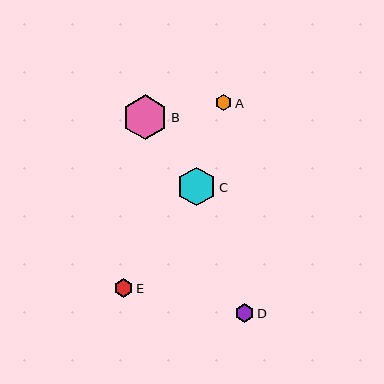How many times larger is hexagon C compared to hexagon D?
Hexagon C is approximately 2.1 times the size of hexagon D.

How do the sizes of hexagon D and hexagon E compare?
Hexagon D and hexagon E are approximately the same size.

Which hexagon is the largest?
Hexagon B is the largest with a size of approximately 45 pixels.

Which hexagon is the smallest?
Hexagon A is the smallest with a size of approximately 16 pixels.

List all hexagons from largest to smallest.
From largest to smallest: B, C, D, E, A.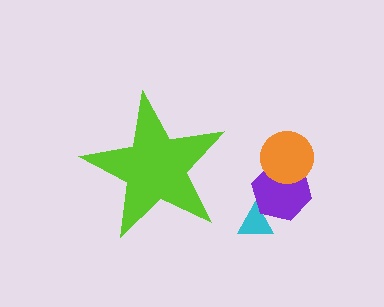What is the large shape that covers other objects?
A lime star.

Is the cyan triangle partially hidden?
No, the cyan triangle is fully visible.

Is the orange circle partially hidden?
No, the orange circle is fully visible.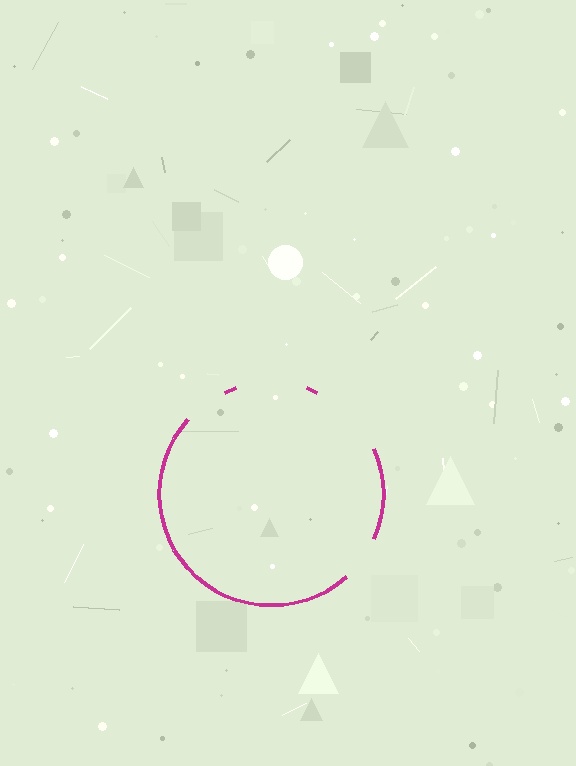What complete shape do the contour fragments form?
The contour fragments form a circle.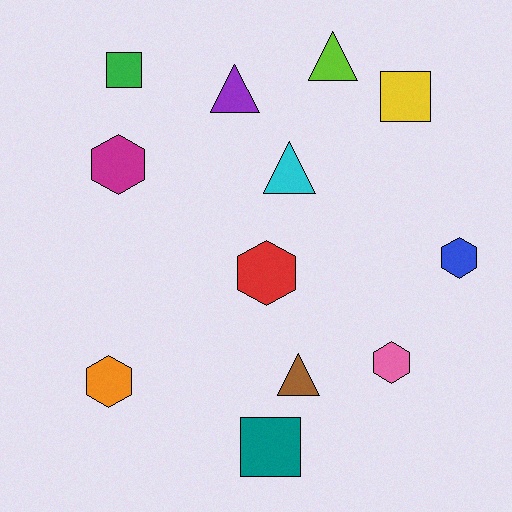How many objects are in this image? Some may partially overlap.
There are 12 objects.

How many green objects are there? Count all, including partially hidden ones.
There is 1 green object.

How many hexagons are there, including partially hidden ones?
There are 5 hexagons.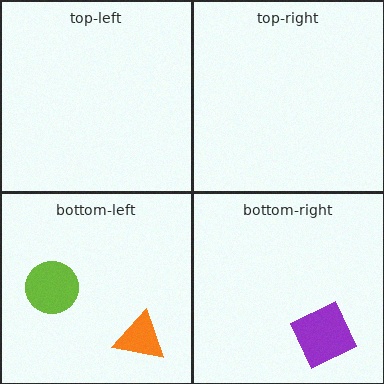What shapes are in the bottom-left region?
The lime circle, the orange triangle.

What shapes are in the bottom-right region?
The purple square.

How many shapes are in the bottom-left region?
2.